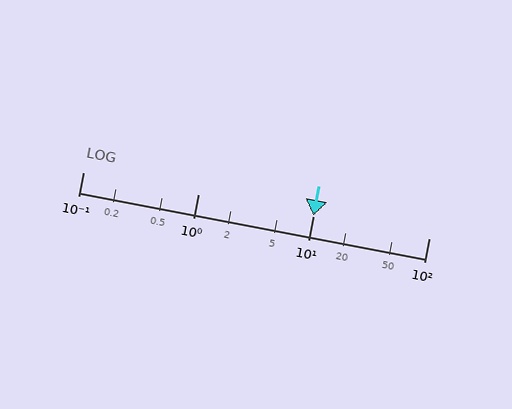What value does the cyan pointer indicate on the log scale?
The pointer indicates approximately 10.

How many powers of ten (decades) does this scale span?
The scale spans 3 decades, from 0.1 to 100.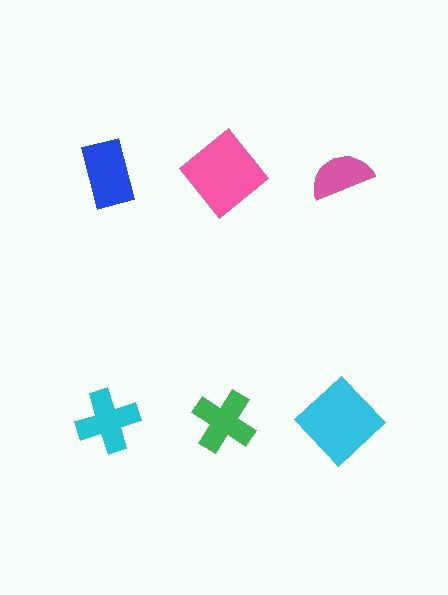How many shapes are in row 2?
3 shapes.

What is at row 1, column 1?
A blue rectangle.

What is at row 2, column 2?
A green cross.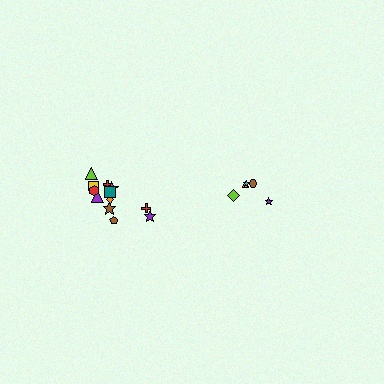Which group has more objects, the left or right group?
The left group.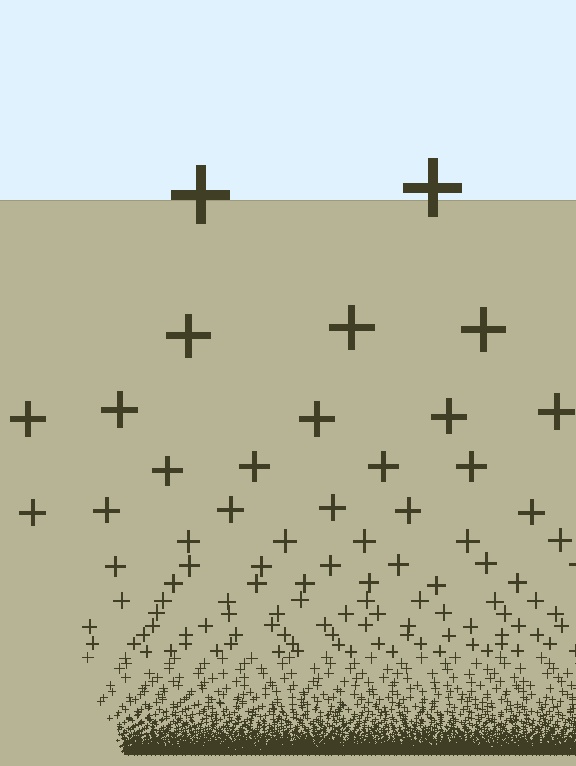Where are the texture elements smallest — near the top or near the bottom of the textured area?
Near the bottom.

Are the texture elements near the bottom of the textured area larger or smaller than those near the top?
Smaller. The gradient is inverted — elements near the bottom are smaller and denser.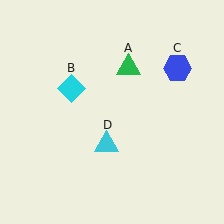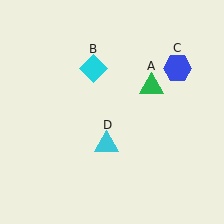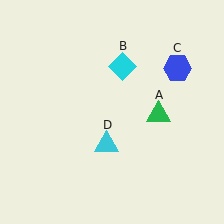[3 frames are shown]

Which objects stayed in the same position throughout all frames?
Blue hexagon (object C) and cyan triangle (object D) remained stationary.